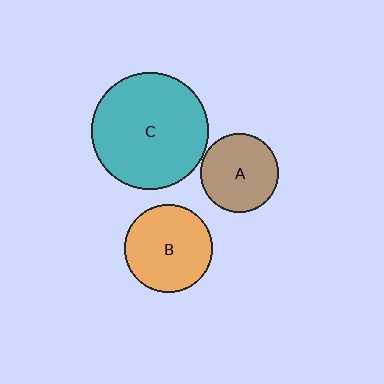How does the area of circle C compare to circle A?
Approximately 2.2 times.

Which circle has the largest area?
Circle C (teal).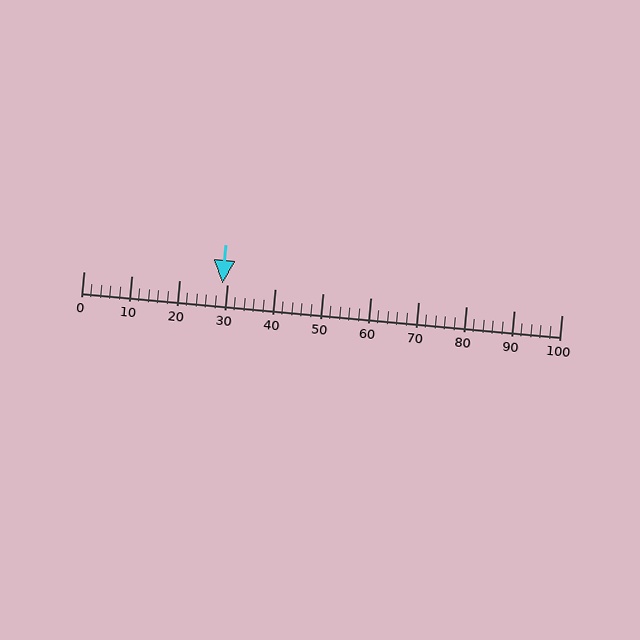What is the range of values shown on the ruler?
The ruler shows values from 0 to 100.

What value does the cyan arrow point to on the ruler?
The cyan arrow points to approximately 29.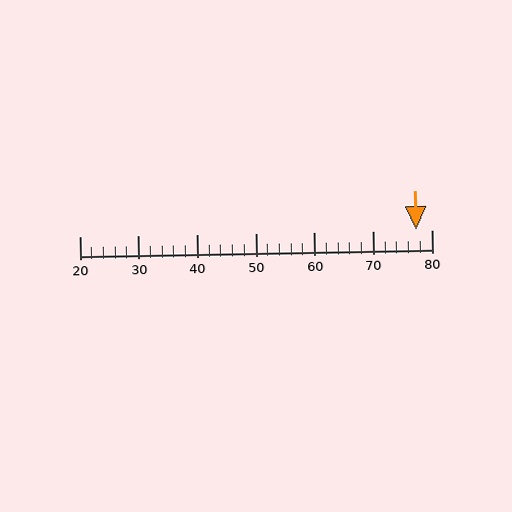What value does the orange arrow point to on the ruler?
The orange arrow points to approximately 77.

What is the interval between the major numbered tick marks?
The major tick marks are spaced 10 units apart.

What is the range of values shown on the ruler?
The ruler shows values from 20 to 80.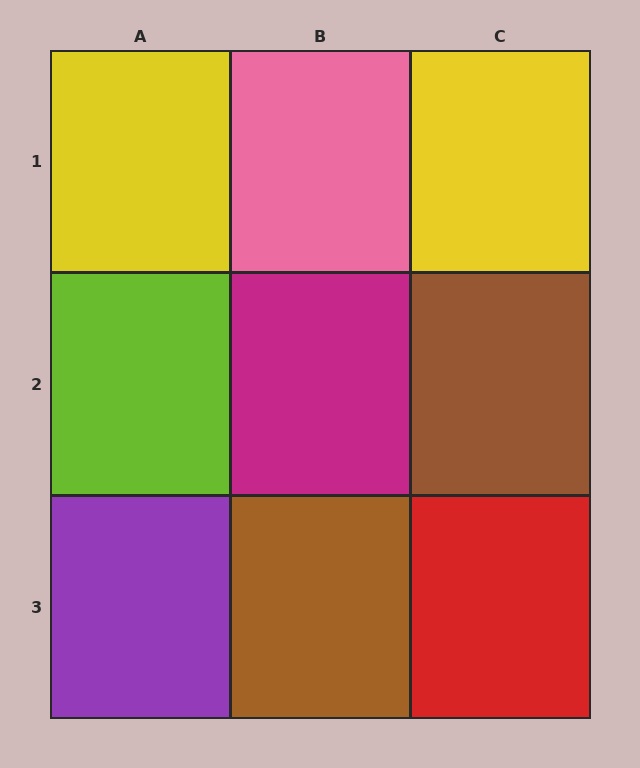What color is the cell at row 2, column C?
Brown.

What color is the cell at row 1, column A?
Yellow.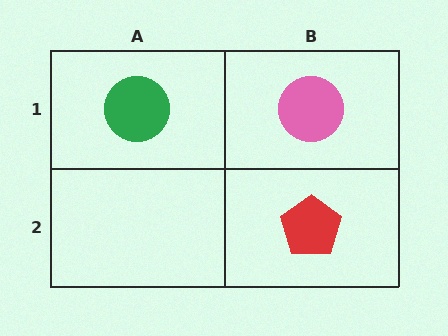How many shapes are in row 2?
1 shape.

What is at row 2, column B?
A red pentagon.